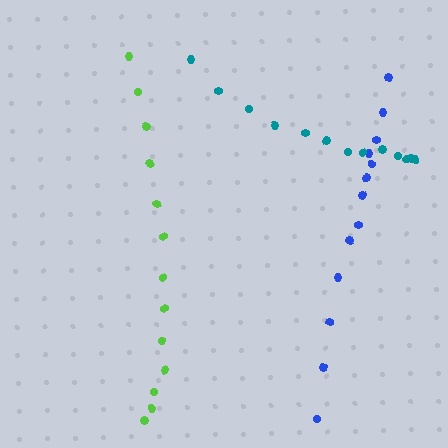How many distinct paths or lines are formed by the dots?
There are 3 distinct paths.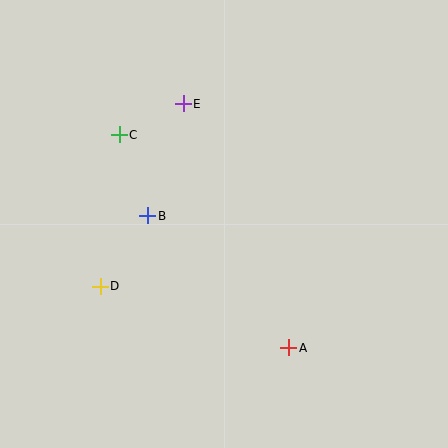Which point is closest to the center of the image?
Point B at (148, 216) is closest to the center.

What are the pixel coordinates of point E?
Point E is at (183, 104).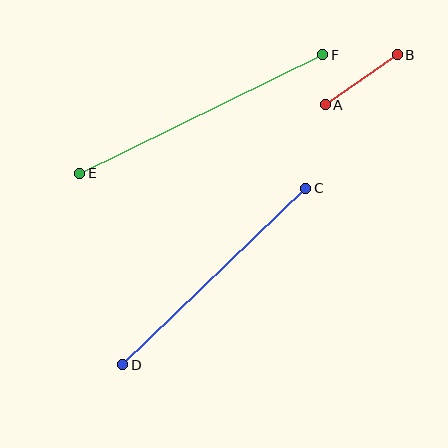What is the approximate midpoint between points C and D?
The midpoint is at approximately (214, 276) pixels.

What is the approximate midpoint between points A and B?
The midpoint is at approximately (361, 80) pixels.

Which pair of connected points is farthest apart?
Points E and F are farthest apart.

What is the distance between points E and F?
The distance is approximately 270 pixels.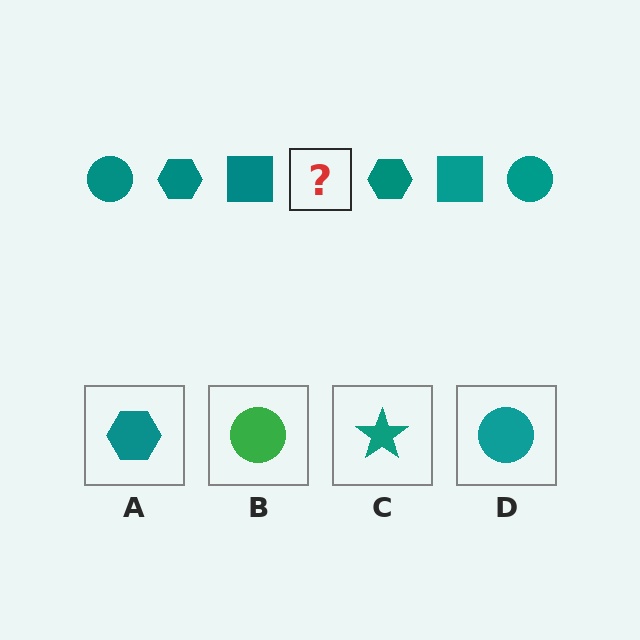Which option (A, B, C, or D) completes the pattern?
D.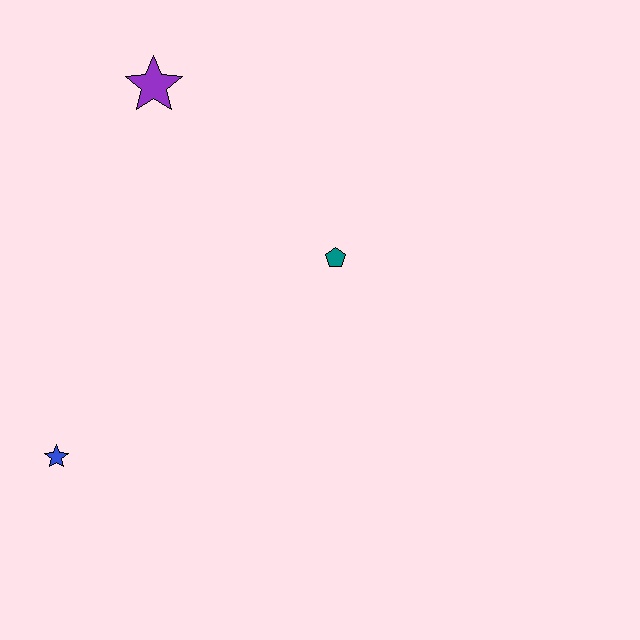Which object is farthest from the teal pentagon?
The blue star is farthest from the teal pentagon.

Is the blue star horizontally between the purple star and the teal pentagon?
No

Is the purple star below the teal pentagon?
No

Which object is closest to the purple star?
The teal pentagon is closest to the purple star.